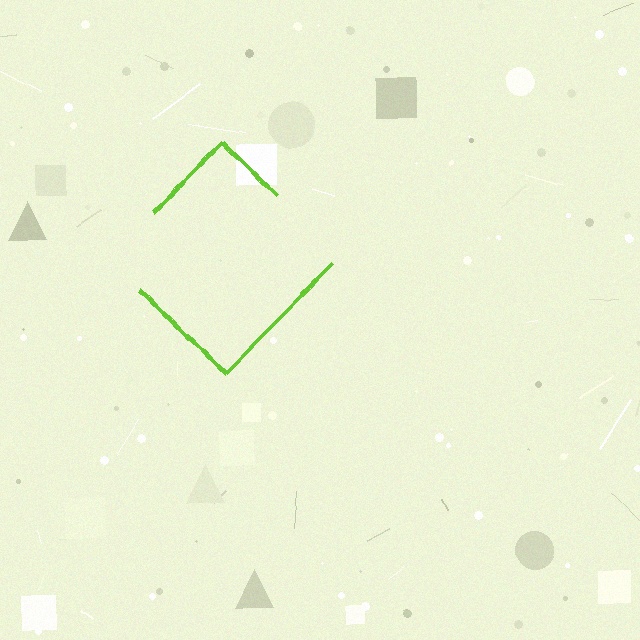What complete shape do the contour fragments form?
The contour fragments form a diamond.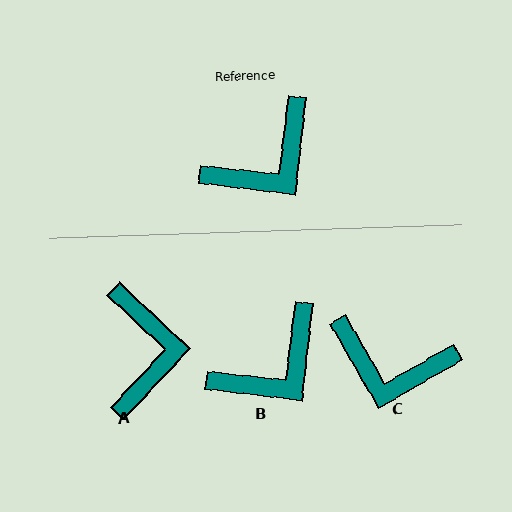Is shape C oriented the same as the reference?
No, it is off by about 54 degrees.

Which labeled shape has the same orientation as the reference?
B.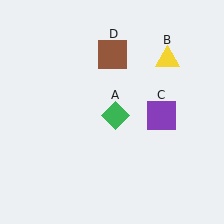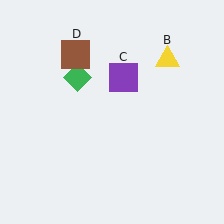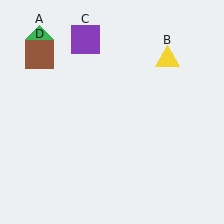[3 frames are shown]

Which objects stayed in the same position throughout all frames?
Yellow triangle (object B) remained stationary.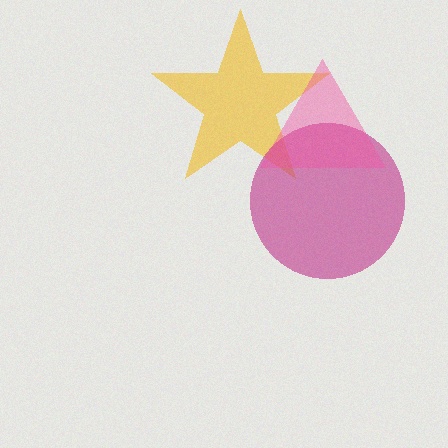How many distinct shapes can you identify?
There are 3 distinct shapes: a yellow star, a magenta circle, a pink triangle.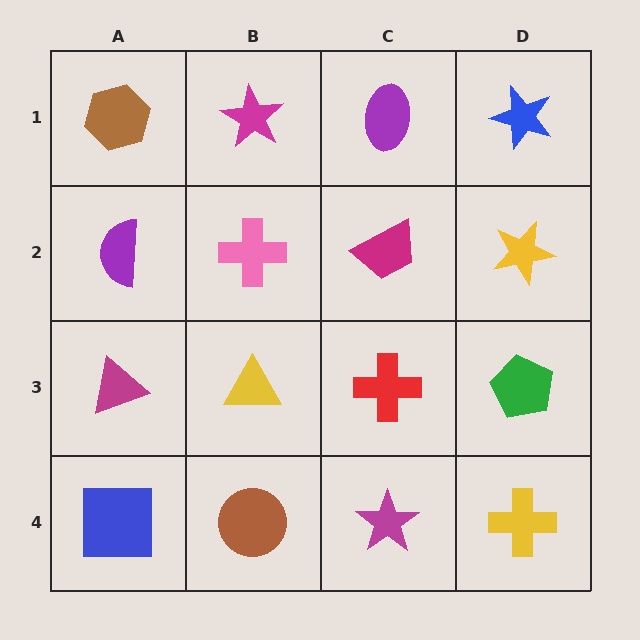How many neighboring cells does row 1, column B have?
3.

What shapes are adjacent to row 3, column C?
A magenta trapezoid (row 2, column C), a magenta star (row 4, column C), a yellow triangle (row 3, column B), a green pentagon (row 3, column D).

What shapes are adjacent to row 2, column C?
A purple ellipse (row 1, column C), a red cross (row 3, column C), a pink cross (row 2, column B), a yellow star (row 2, column D).